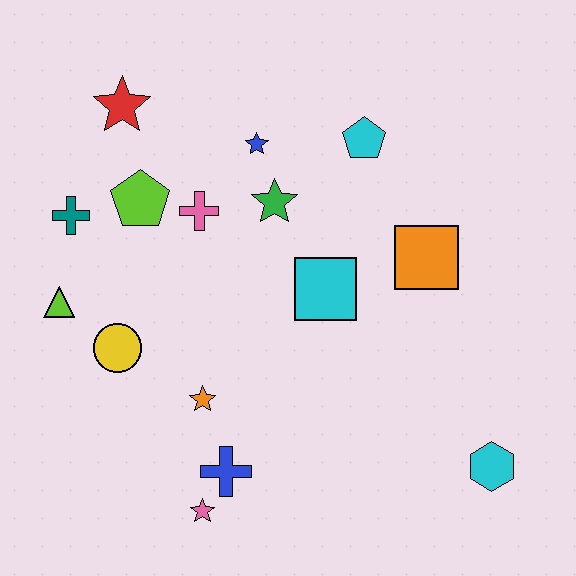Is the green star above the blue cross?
Yes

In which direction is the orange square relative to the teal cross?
The orange square is to the right of the teal cross.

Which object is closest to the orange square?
The cyan square is closest to the orange square.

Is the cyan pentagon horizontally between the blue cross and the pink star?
No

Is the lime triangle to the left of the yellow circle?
Yes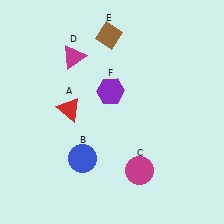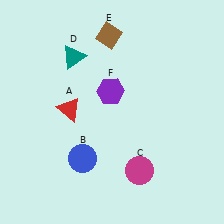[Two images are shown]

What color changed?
The triangle (D) changed from magenta in Image 1 to teal in Image 2.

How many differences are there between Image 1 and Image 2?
There is 1 difference between the two images.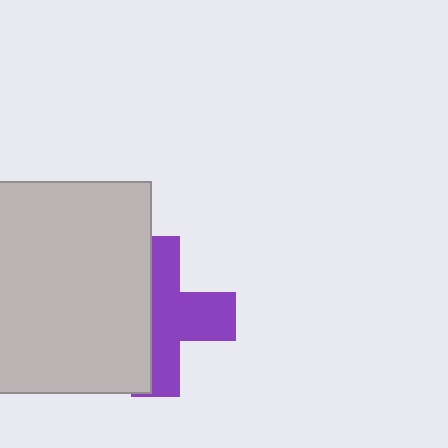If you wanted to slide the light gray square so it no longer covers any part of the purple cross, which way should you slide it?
Slide it left — that is the most direct way to separate the two shapes.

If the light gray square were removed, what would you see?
You would see the complete purple cross.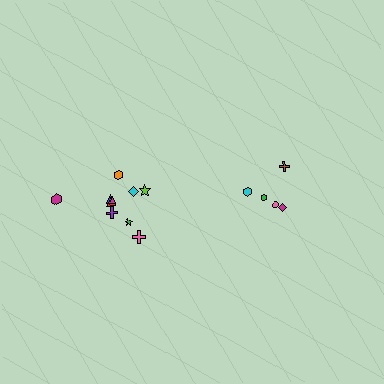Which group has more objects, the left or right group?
The left group.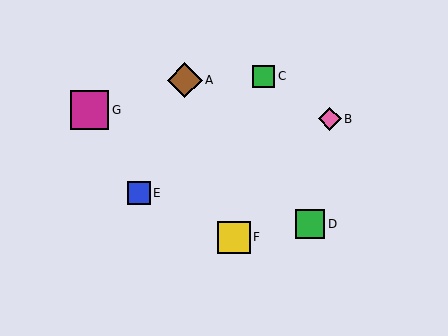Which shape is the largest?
The magenta square (labeled G) is the largest.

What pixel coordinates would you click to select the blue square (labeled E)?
Click at (139, 193) to select the blue square E.